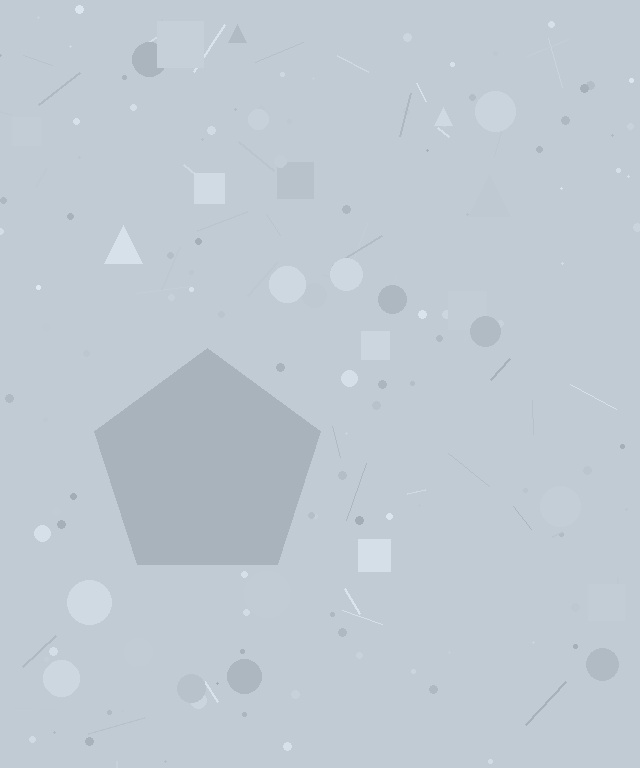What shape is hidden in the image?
A pentagon is hidden in the image.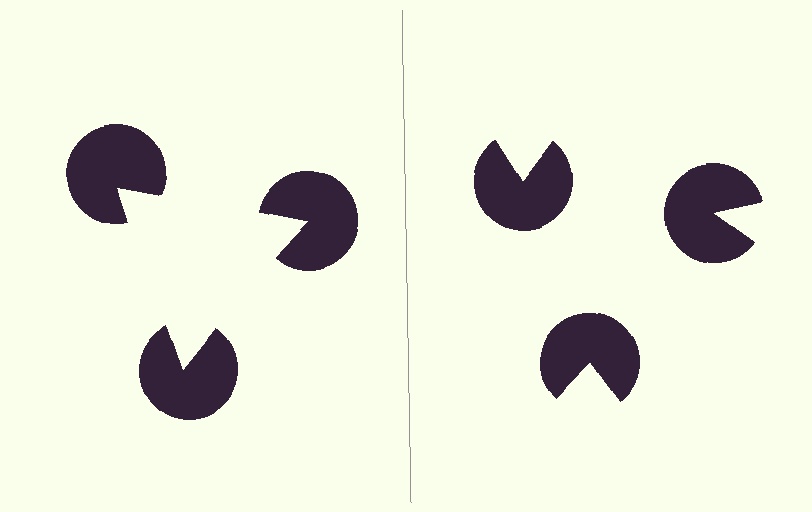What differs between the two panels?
The pac-man discs are positioned identically on both sides; only the wedge orientations differ. On the left they align to a triangle; on the right they are misaligned.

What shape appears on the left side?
An illusory triangle.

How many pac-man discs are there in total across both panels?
6 — 3 on each side.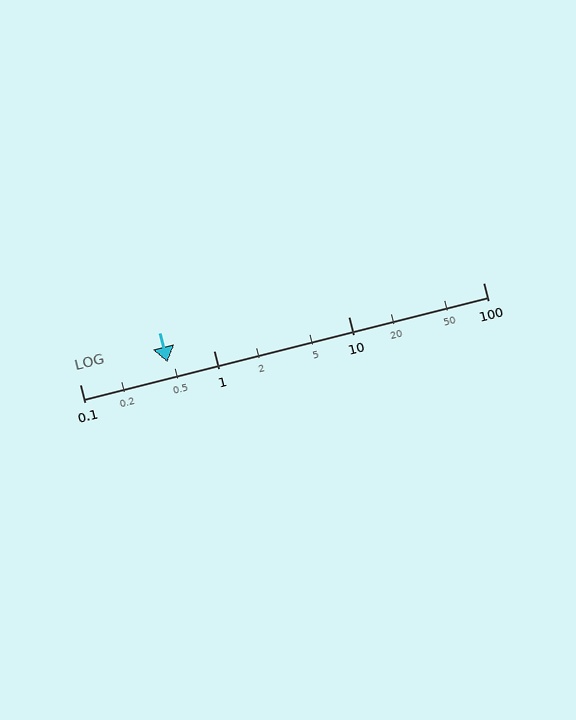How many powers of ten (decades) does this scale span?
The scale spans 3 decades, from 0.1 to 100.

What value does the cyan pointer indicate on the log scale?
The pointer indicates approximately 0.45.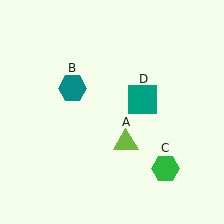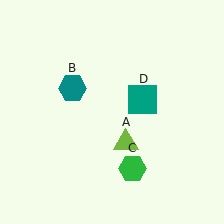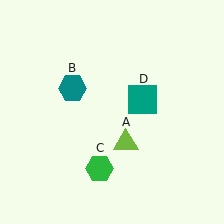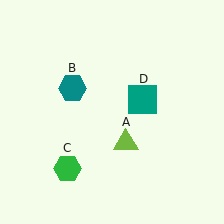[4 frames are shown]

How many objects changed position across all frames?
1 object changed position: green hexagon (object C).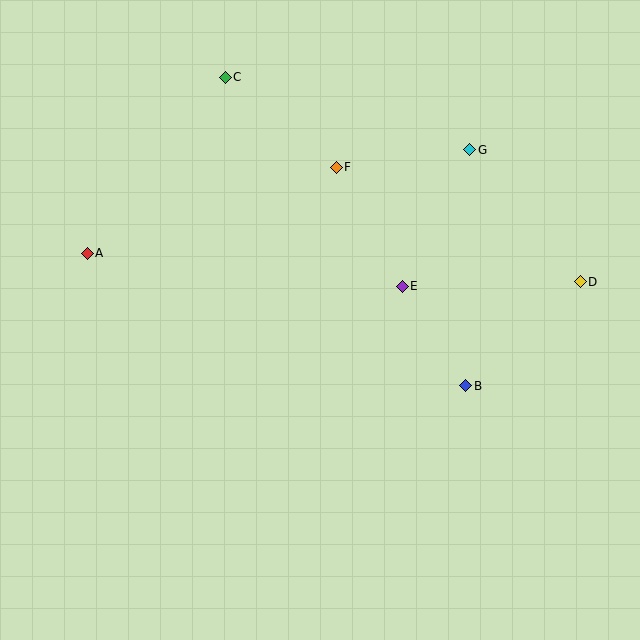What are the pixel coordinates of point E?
Point E is at (402, 286).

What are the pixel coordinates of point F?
Point F is at (336, 167).